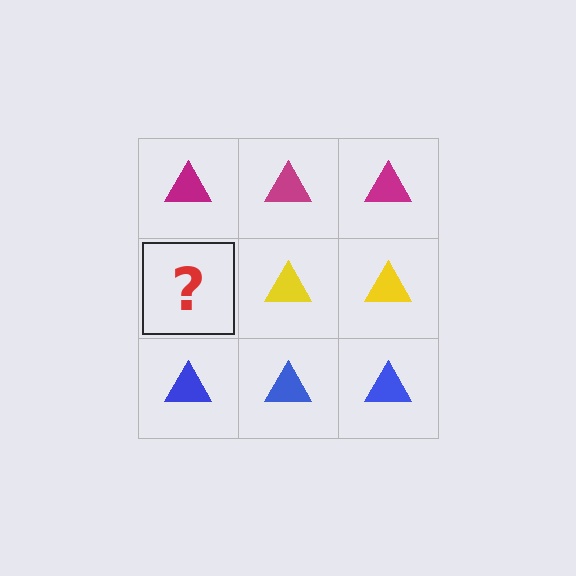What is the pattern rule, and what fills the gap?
The rule is that each row has a consistent color. The gap should be filled with a yellow triangle.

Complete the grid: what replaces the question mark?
The question mark should be replaced with a yellow triangle.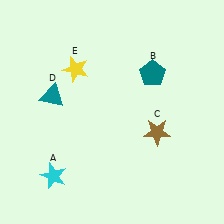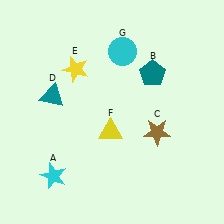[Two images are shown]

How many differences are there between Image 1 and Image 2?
There are 2 differences between the two images.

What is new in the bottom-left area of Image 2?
A yellow triangle (F) was added in the bottom-left area of Image 2.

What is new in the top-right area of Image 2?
A cyan circle (G) was added in the top-right area of Image 2.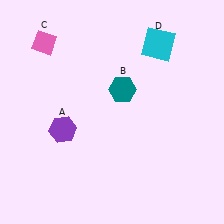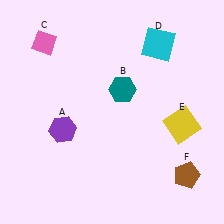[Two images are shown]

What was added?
A yellow square (E), a brown pentagon (F) were added in Image 2.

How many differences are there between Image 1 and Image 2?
There are 2 differences between the two images.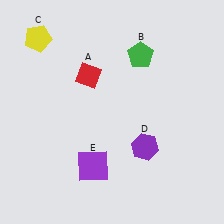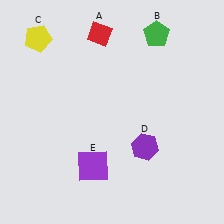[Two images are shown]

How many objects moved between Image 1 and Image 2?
2 objects moved between the two images.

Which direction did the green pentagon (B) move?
The green pentagon (B) moved up.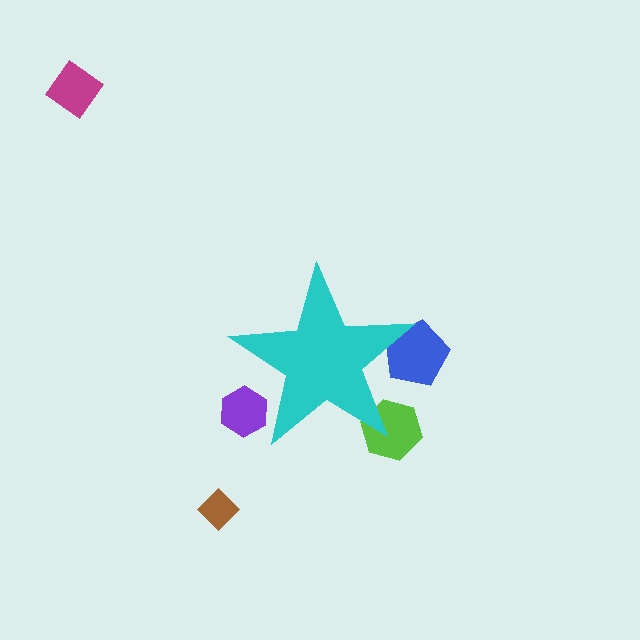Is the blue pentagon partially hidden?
Yes, the blue pentagon is partially hidden behind the cyan star.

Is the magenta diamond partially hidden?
No, the magenta diamond is fully visible.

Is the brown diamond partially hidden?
No, the brown diamond is fully visible.